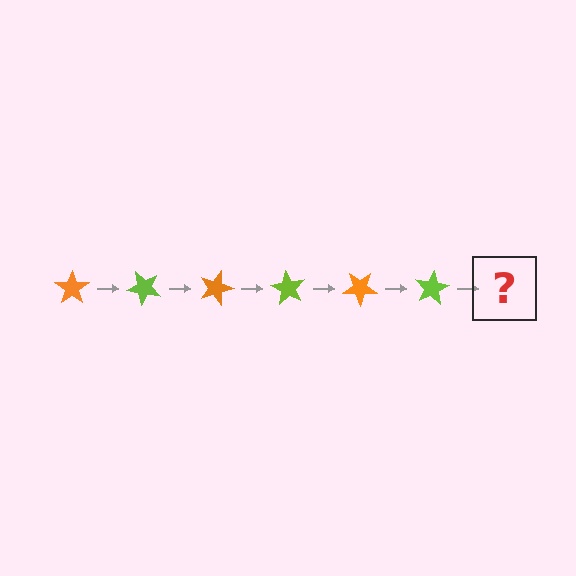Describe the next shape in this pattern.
It should be an orange star, rotated 270 degrees from the start.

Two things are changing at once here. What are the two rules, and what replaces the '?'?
The two rules are that it rotates 45 degrees each step and the color cycles through orange and lime. The '?' should be an orange star, rotated 270 degrees from the start.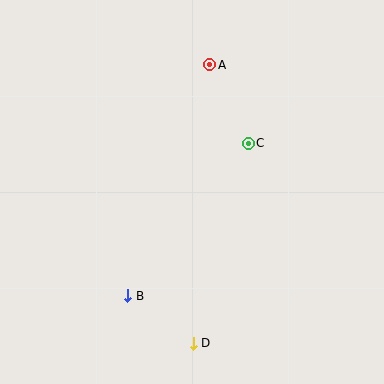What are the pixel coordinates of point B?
Point B is at (128, 296).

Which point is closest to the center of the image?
Point C at (248, 143) is closest to the center.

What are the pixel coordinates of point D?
Point D is at (193, 343).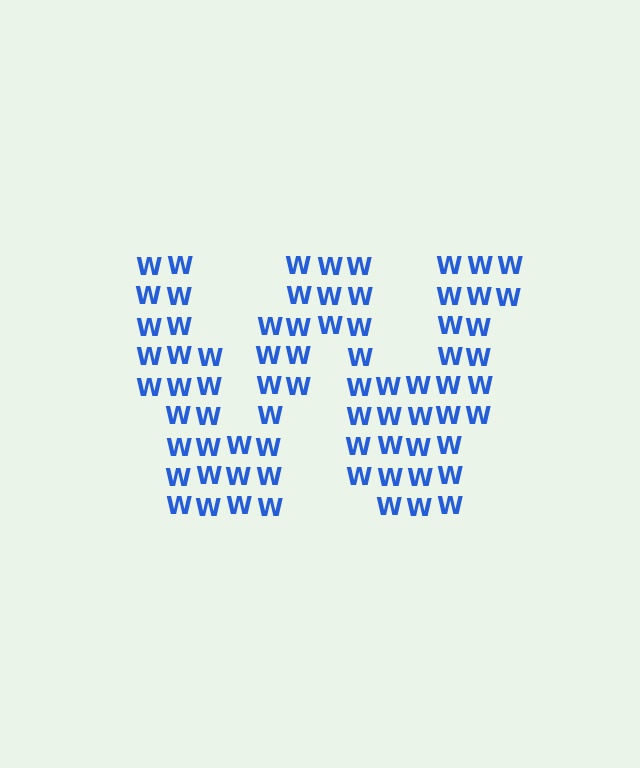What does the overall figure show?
The overall figure shows the letter W.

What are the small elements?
The small elements are letter W's.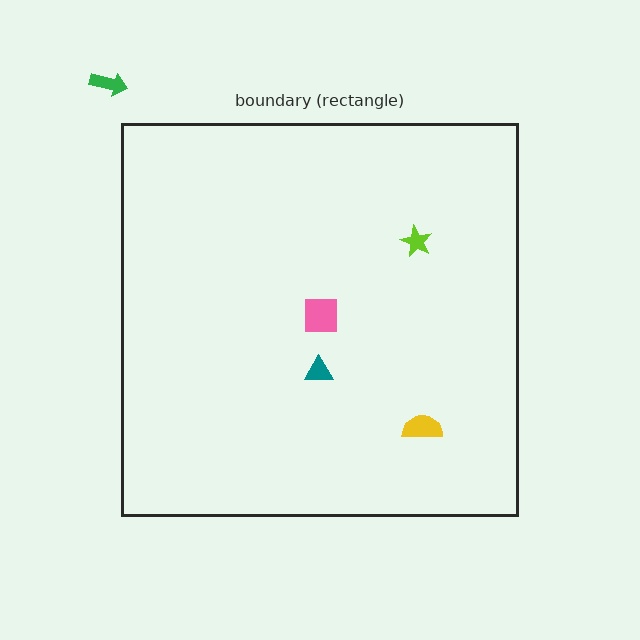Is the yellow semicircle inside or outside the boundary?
Inside.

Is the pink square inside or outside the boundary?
Inside.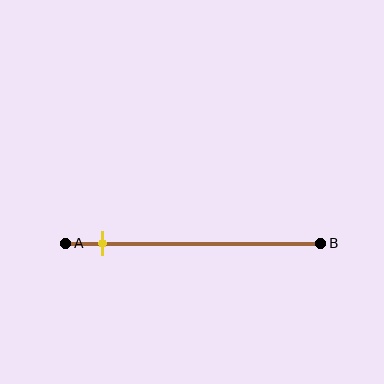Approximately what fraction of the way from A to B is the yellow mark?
The yellow mark is approximately 15% of the way from A to B.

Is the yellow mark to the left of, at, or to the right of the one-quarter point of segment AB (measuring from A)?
The yellow mark is to the left of the one-quarter point of segment AB.